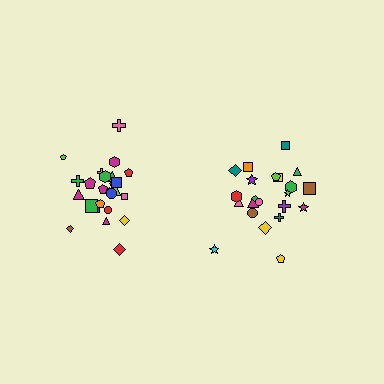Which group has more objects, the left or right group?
The left group.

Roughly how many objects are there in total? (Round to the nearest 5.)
Roughly 45 objects in total.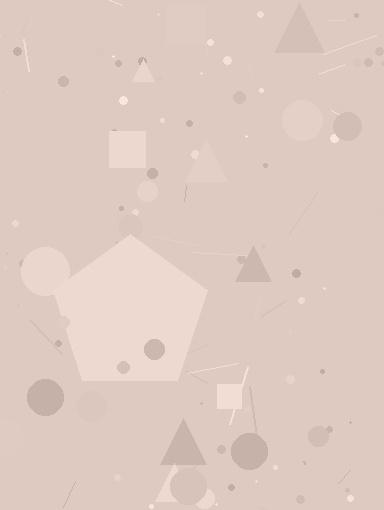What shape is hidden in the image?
A pentagon is hidden in the image.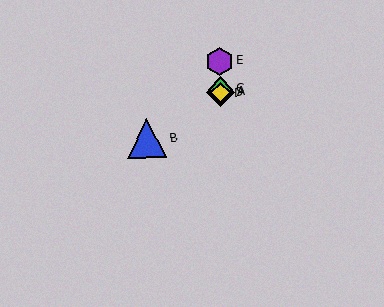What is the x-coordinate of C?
Object C is at x≈221.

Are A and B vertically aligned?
No, A is at x≈221 and B is at x≈147.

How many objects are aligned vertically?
4 objects (A, C, D, E) are aligned vertically.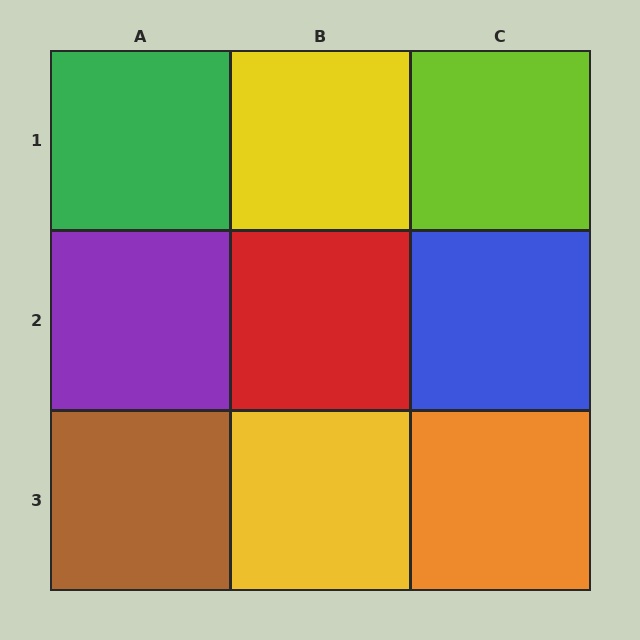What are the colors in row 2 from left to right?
Purple, red, blue.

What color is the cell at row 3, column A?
Brown.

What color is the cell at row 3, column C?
Orange.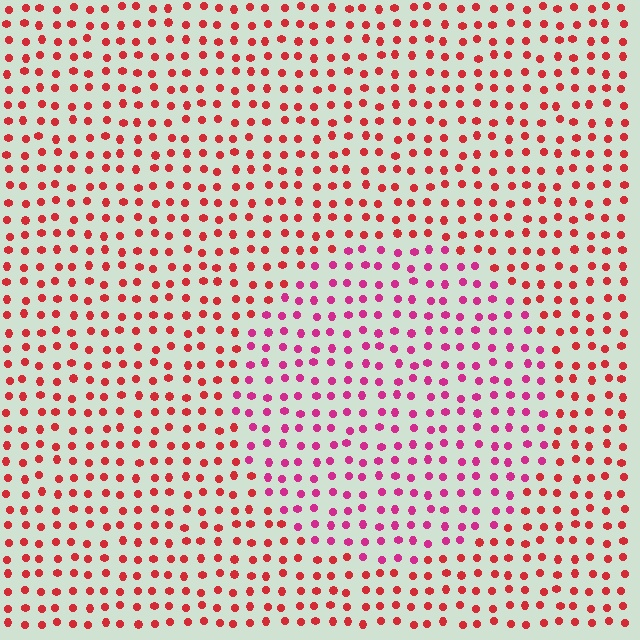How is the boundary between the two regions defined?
The boundary is defined purely by a slight shift in hue (about 33 degrees). Spacing, size, and orientation are identical on both sides.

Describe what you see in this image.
The image is filled with small red elements in a uniform arrangement. A circle-shaped region is visible where the elements are tinted to a slightly different hue, forming a subtle color boundary.